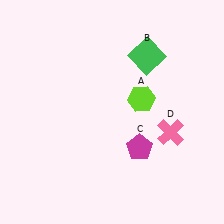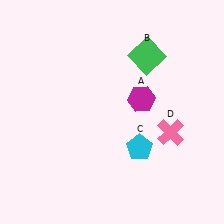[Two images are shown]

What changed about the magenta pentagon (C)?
In Image 1, C is magenta. In Image 2, it changed to cyan.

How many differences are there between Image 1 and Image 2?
There are 2 differences between the two images.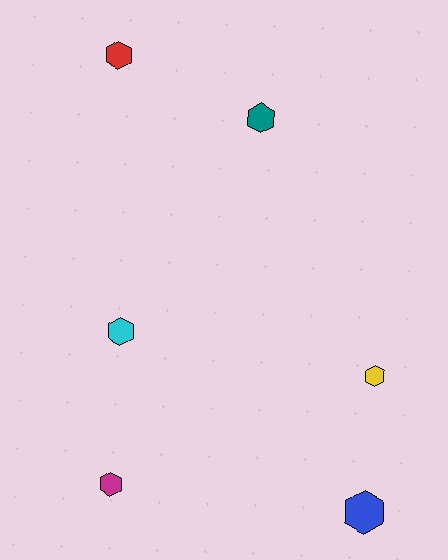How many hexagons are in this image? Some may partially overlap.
There are 6 hexagons.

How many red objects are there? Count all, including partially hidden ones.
There is 1 red object.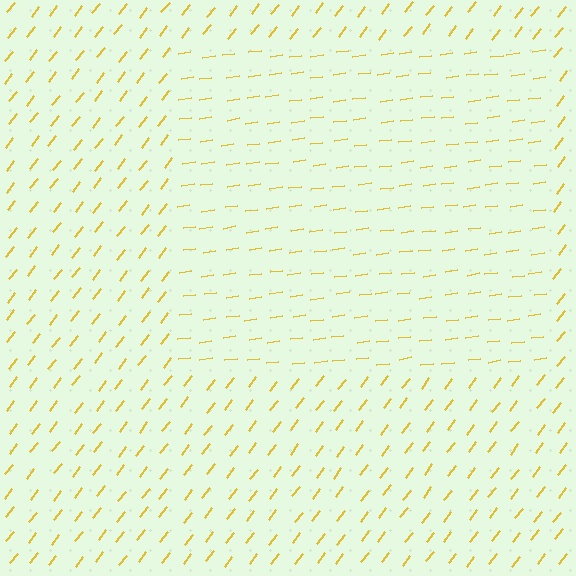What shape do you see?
I see a rectangle.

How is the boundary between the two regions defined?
The boundary is defined purely by a change in line orientation (approximately 45 degrees difference). All lines are the same color and thickness.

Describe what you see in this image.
The image is filled with small yellow line segments. A rectangle region in the image has lines oriented differently from the surrounding lines, creating a visible texture boundary.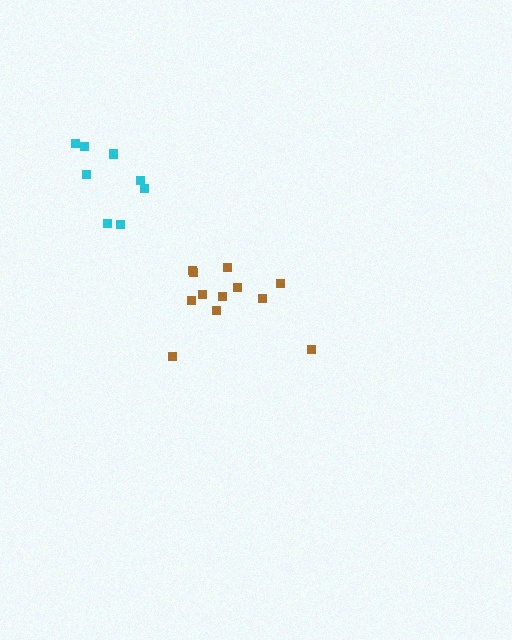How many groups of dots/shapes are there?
There are 2 groups.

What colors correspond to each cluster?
The clusters are colored: cyan, brown.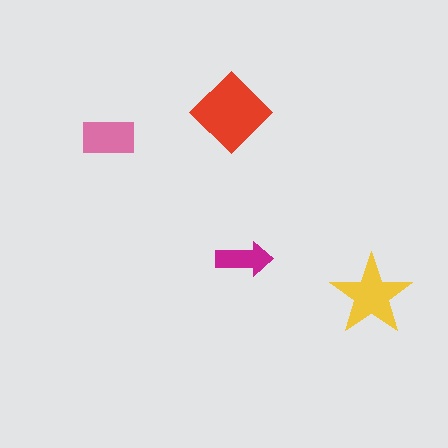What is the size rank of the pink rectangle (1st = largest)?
3rd.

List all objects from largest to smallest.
The red diamond, the yellow star, the pink rectangle, the magenta arrow.